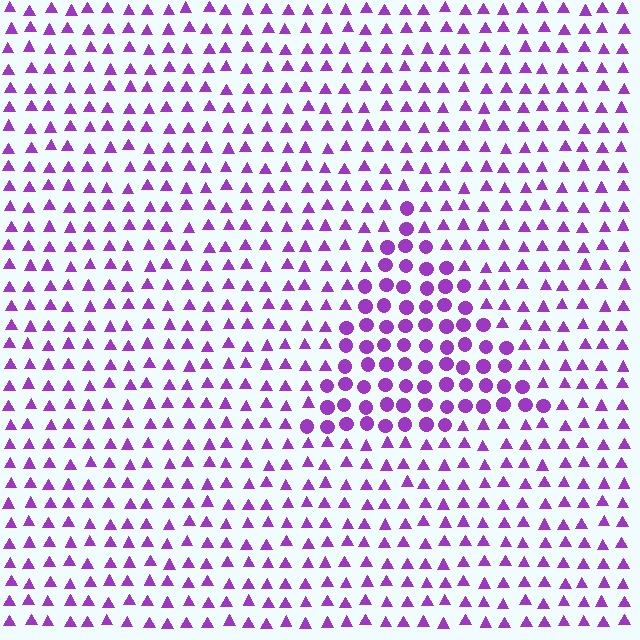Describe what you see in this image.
The image is filled with small purple elements arranged in a uniform grid. A triangle-shaped region contains circles, while the surrounding area contains triangles. The boundary is defined purely by the change in element shape.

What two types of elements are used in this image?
The image uses circles inside the triangle region and triangles outside it.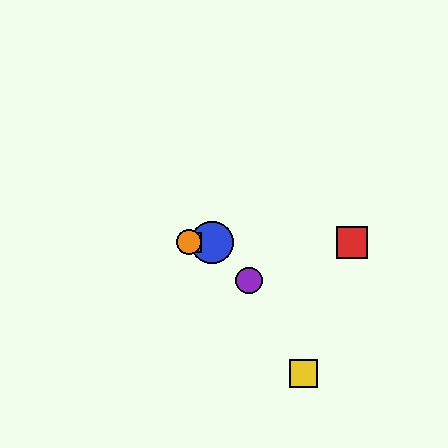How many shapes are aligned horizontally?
4 shapes (the red square, the blue circle, the green square, the orange circle) are aligned horizontally.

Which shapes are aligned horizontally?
The red square, the blue circle, the green square, the orange circle are aligned horizontally.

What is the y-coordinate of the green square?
The green square is at y≈242.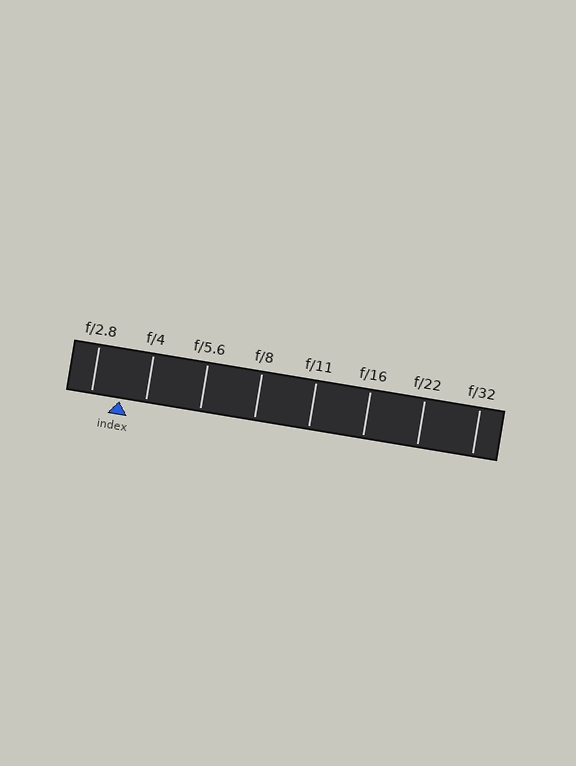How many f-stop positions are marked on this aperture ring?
There are 8 f-stop positions marked.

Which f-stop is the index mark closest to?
The index mark is closest to f/4.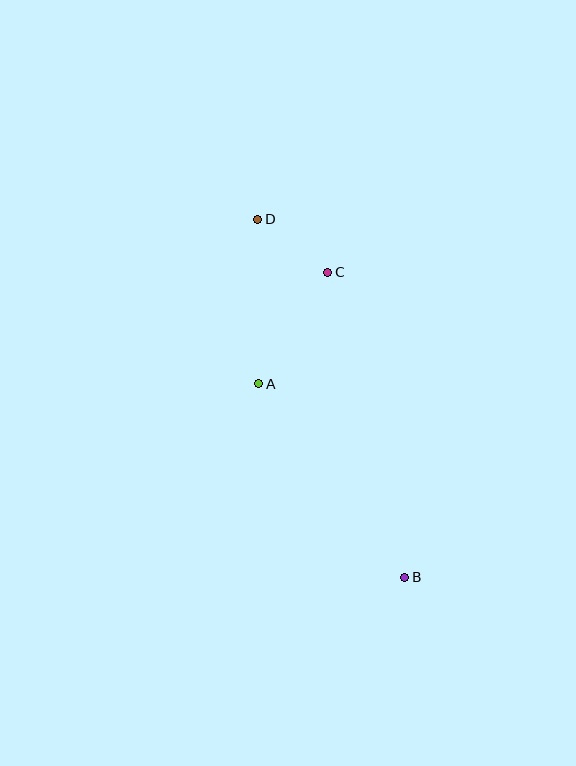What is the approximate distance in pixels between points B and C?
The distance between B and C is approximately 315 pixels.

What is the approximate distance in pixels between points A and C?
The distance between A and C is approximately 132 pixels.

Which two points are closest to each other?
Points C and D are closest to each other.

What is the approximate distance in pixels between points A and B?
The distance between A and B is approximately 242 pixels.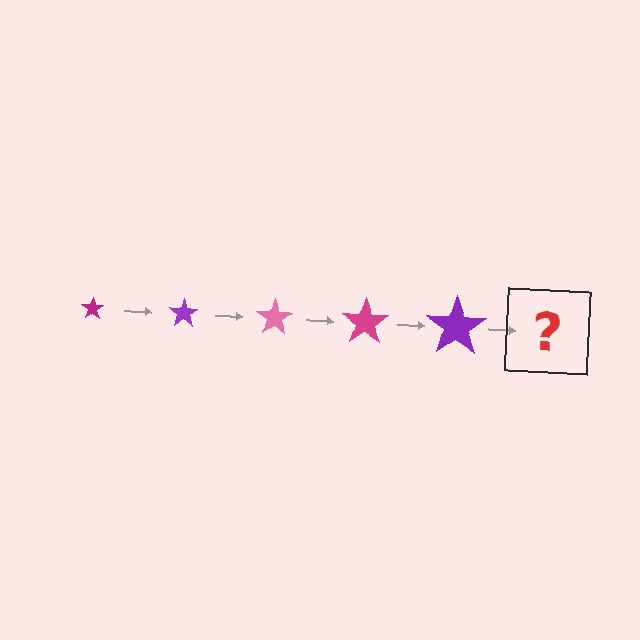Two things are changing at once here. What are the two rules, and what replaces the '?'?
The two rules are that the star grows larger each step and the color cycles through magenta, purple, and pink. The '?' should be a pink star, larger than the previous one.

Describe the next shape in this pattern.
It should be a pink star, larger than the previous one.